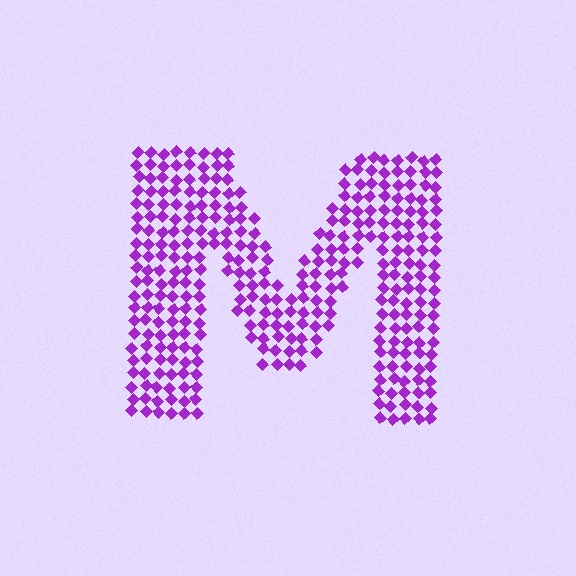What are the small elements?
The small elements are diamonds.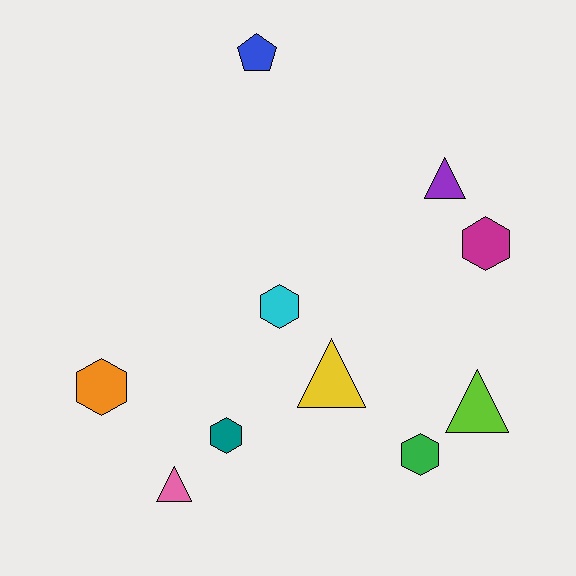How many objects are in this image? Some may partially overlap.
There are 10 objects.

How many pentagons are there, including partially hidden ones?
There is 1 pentagon.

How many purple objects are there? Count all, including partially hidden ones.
There is 1 purple object.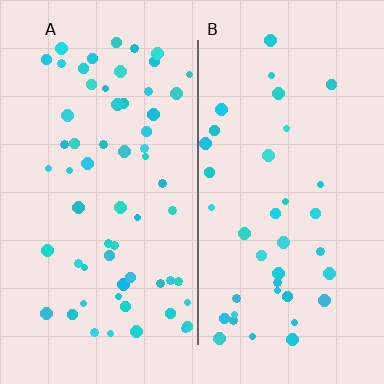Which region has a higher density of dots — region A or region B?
A (the left).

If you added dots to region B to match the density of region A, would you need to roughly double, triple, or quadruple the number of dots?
Approximately double.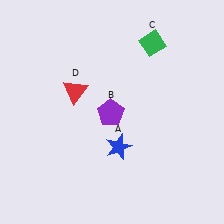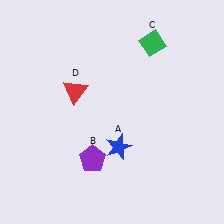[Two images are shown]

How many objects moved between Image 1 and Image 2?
1 object moved between the two images.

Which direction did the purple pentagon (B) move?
The purple pentagon (B) moved down.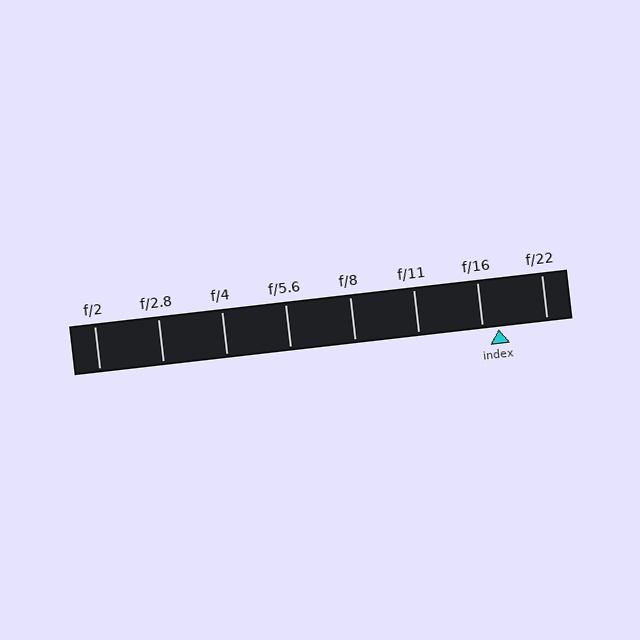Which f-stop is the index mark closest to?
The index mark is closest to f/16.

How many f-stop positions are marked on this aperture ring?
There are 8 f-stop positions marked.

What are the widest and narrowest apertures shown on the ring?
The widest aperture shown is f/2 and the narrowest is f/22.